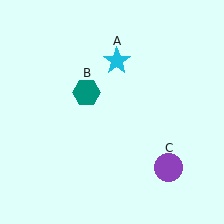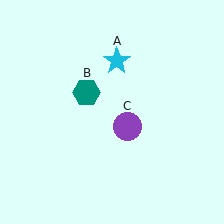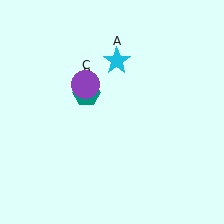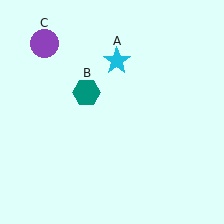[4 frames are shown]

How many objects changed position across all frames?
1 object changed position: purple circle (object C).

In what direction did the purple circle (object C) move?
The purple circle (object C) moved up and to the left.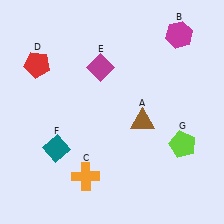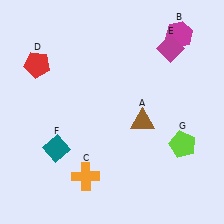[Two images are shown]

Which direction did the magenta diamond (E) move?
The magenta diamond (E) moved right.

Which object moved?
The magenta diamond (E) moved right.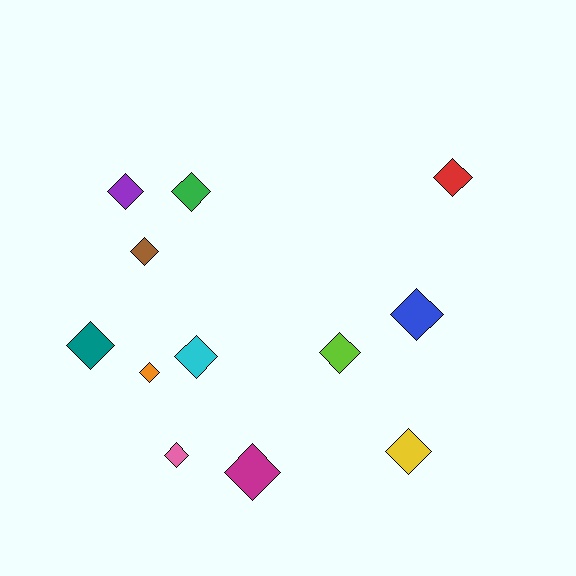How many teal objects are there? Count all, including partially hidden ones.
There is 1 teal object.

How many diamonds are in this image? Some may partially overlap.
There are 12 diamonds.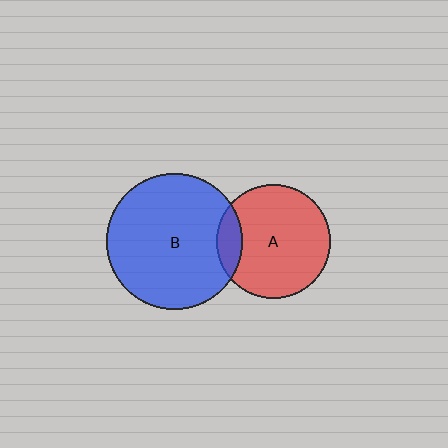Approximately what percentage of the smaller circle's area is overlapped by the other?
Approximately 15%.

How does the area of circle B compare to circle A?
Approximately 1.4 times.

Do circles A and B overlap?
Yes.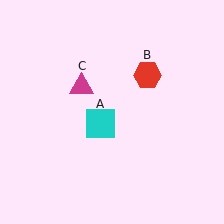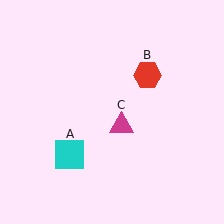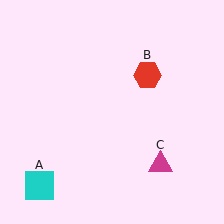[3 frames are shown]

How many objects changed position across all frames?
2 objects changed position: cyan square (object A), magenta triangle (object C).